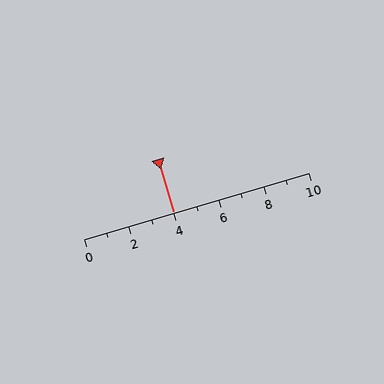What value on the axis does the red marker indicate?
The marker indicates approximately 4.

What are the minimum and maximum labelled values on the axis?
The axis runs from 0 to 10.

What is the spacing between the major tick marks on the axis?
The major ticks are spaced 2 apart.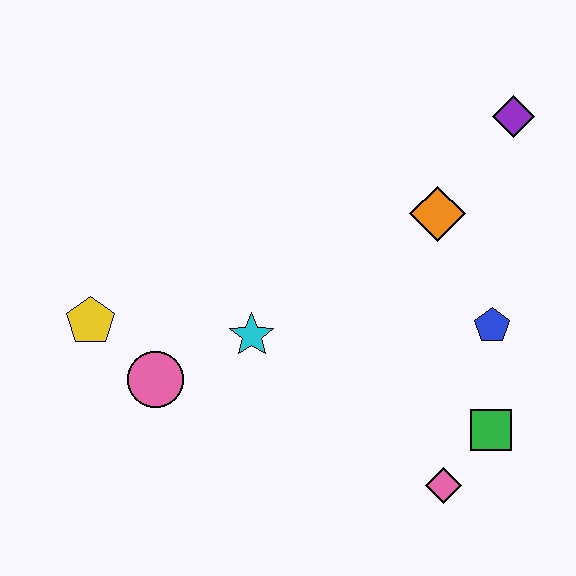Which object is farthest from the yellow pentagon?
The purple diamond is farthest from the yellow pentagon.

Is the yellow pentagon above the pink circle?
Yes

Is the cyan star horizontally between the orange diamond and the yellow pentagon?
Yes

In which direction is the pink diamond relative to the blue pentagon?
The pink diamond is below the blue pentagon.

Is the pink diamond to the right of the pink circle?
Yes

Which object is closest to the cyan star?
The pink circle is closest to the cyan star.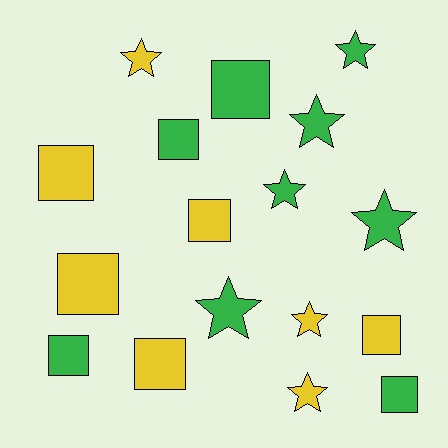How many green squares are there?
There are 4 green squares.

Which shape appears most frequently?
Square, with 9 objects.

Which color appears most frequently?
Green, with 9 objects.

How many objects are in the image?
There are 17 objects.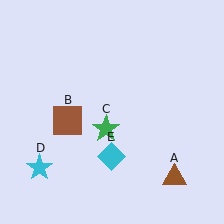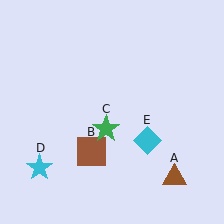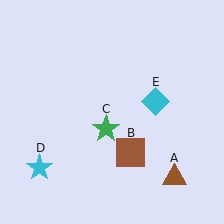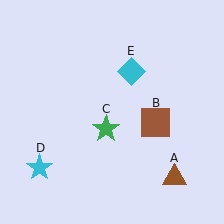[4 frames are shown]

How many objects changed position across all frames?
2 objects changed position: brown square (object B), cyan diamond (object E).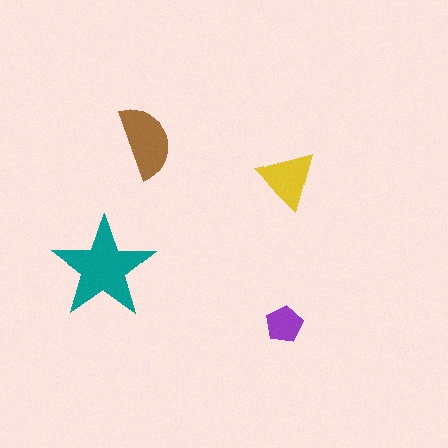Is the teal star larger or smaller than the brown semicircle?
Larger.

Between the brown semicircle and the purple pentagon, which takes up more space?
The brown semicircle.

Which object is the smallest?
The purple pentagon.